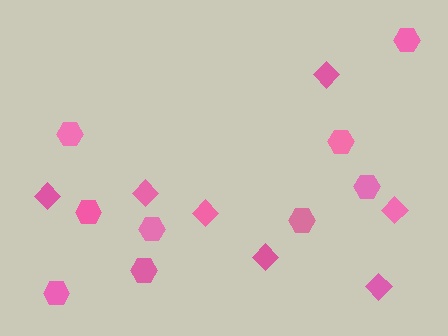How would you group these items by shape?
There are 2 groups: one group of hexagons (9) and one group of diamonds (7).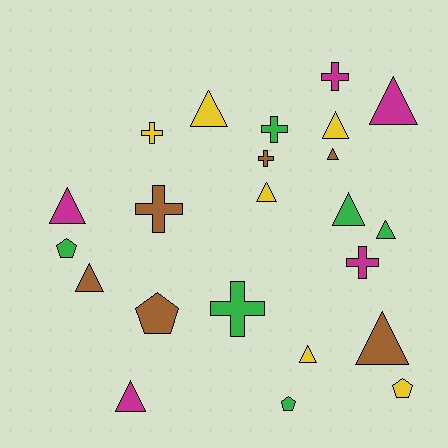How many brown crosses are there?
There are 2 brown crosses.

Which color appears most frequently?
Brown, with 6 objects.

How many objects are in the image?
There are 23 objects.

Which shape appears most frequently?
Triangle, with 12 objects.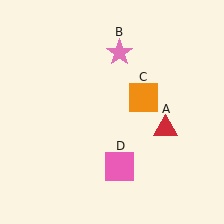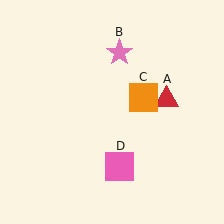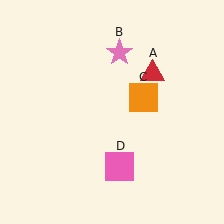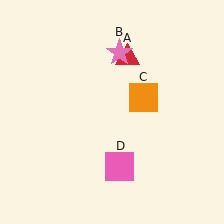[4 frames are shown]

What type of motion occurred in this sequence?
The red triangle (object A) rotated counterclockwise around the center of the scene.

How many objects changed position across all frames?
1 object changed position: red triangle (object A).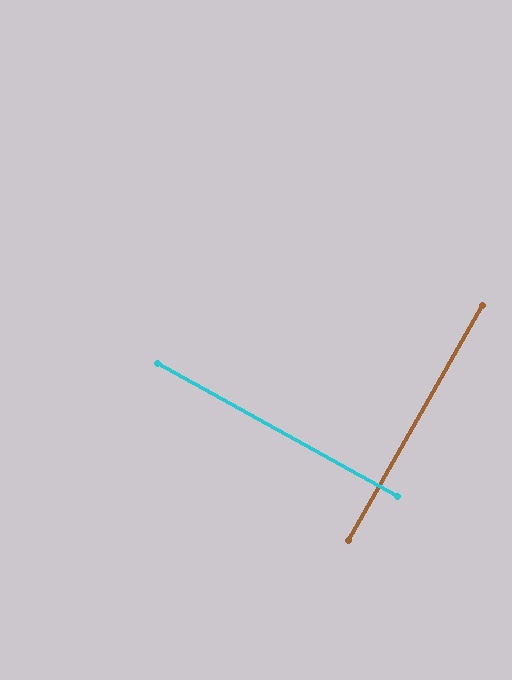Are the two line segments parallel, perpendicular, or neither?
Perpendicular — they meet at approximately 89°.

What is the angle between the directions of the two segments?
Approximately 89 degrees.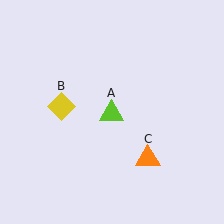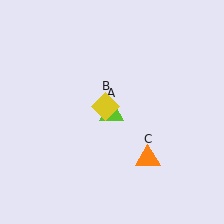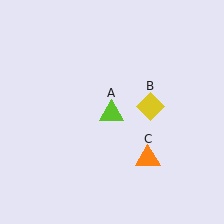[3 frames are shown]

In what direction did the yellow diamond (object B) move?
The yellow diamond (object B) moved right.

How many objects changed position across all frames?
1 object changed position: yellow diamond (object B).